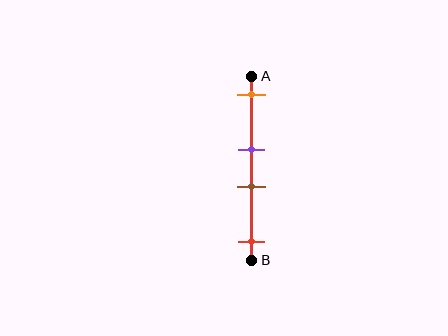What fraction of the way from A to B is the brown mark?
The brown mark is approximately 60% (0.6) of the way from A to B.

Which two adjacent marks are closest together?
The purple and brown marks are the closest adjacent pair.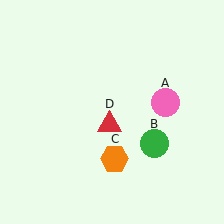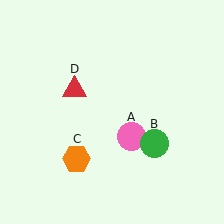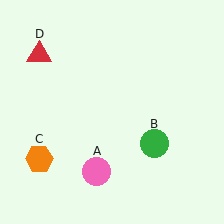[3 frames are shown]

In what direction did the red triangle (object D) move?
The red triangle (object D) moved up and to the left.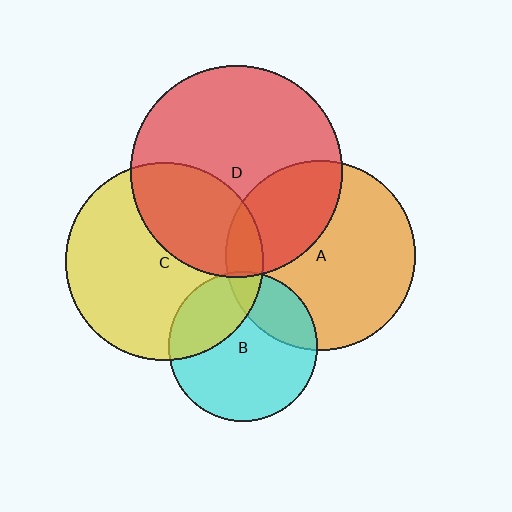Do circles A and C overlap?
Yes.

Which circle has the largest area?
Circle D (red).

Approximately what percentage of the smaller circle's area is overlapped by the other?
Approximately 10%.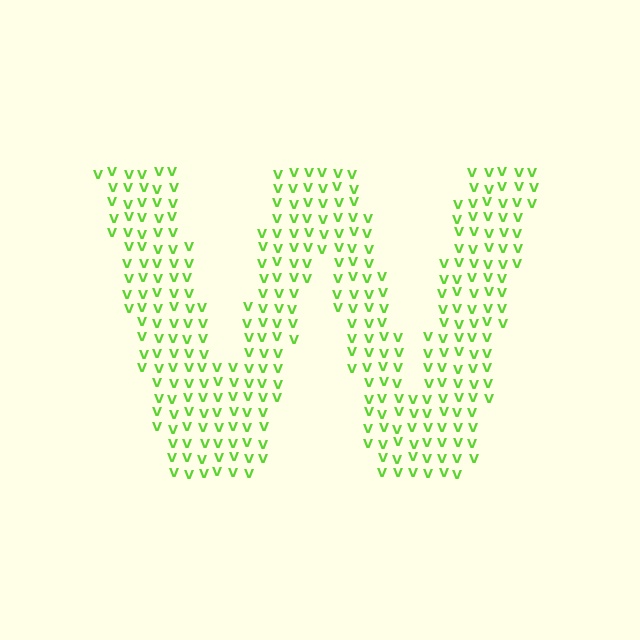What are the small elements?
The small elements are letter V's.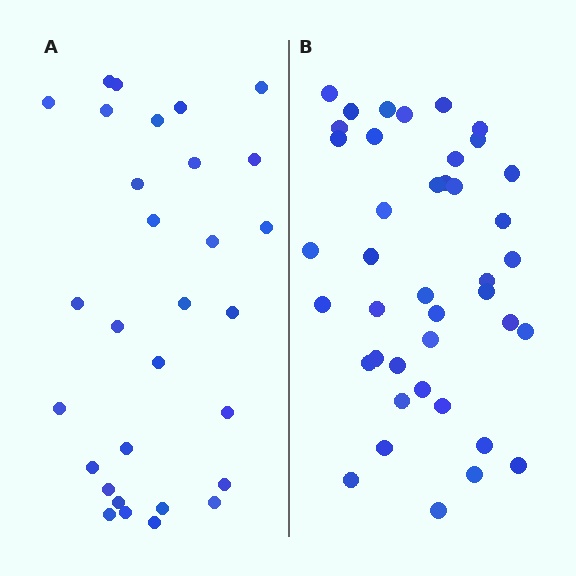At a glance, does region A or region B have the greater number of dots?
Region B (the right region) has more dots.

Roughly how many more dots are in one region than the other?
Region B has roughly 12 or so more dots than region A.